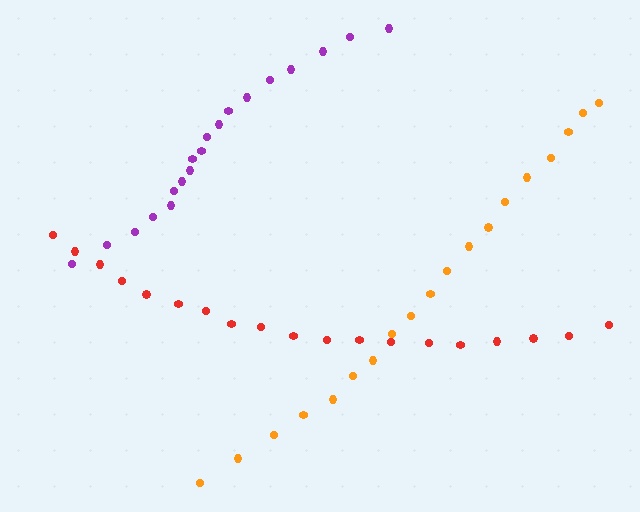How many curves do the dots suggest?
There are 3 distinct paths.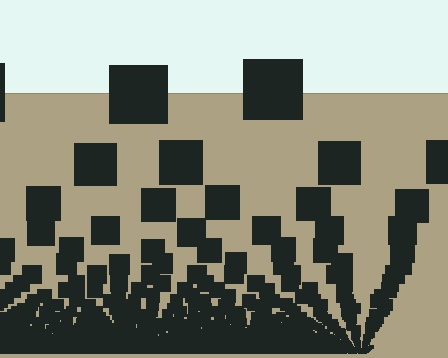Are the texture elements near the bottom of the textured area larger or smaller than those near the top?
Smaller. The gradient is inverted — elements near the bottom are smaller and denser.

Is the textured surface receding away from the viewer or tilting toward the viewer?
The surface appears to tilt toward the viewer. Texture elements get larger and sparser toward the top.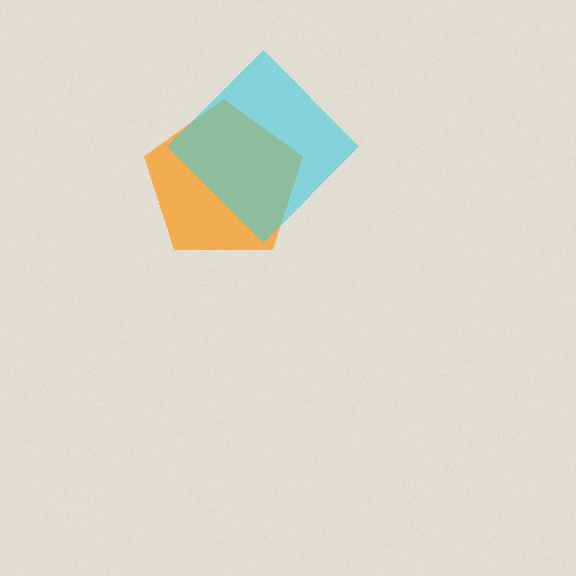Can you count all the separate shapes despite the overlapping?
Yes, there are 2 separate shapes.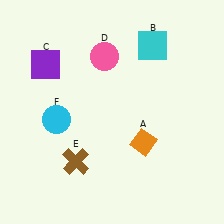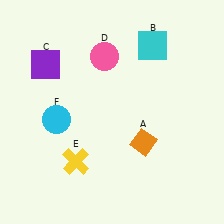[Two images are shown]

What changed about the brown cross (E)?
In Image 1, E is brown. In Image 2, it changed to yellow.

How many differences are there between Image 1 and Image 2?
There is 1 difference between the two images.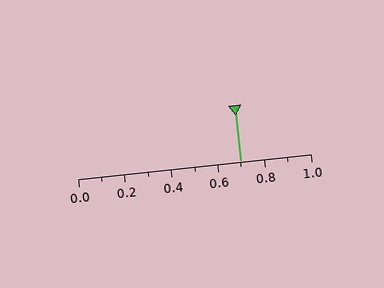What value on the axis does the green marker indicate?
The marker indicates approximately 0.7.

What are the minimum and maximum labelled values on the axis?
The axis runs from 0.0 to 1.0.